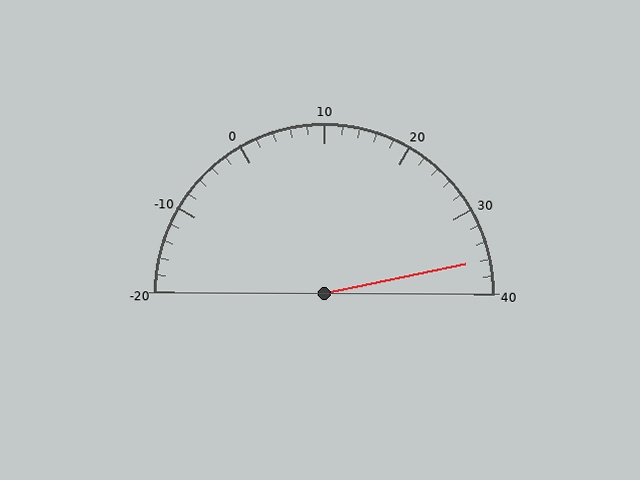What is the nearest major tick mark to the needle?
The nearest major tick mark is 40.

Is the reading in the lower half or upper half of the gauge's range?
The reading is in the upper half of the range (-20 to 40).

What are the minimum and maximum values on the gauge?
The gauge ranges from -20 to 40.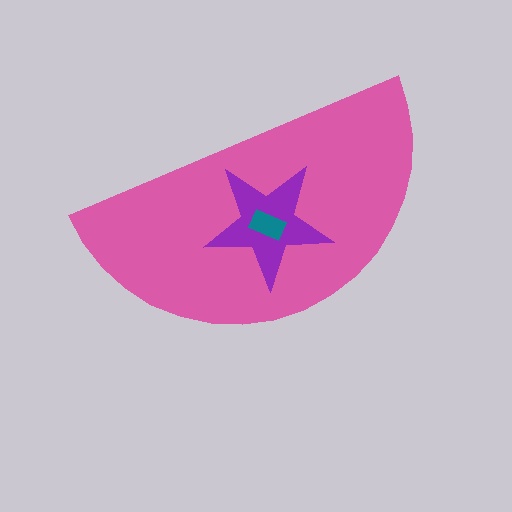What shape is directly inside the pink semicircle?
The purple star.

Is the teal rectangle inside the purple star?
Yes.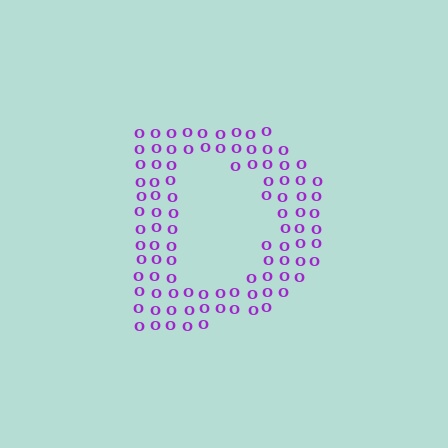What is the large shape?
The large shape is the letter D.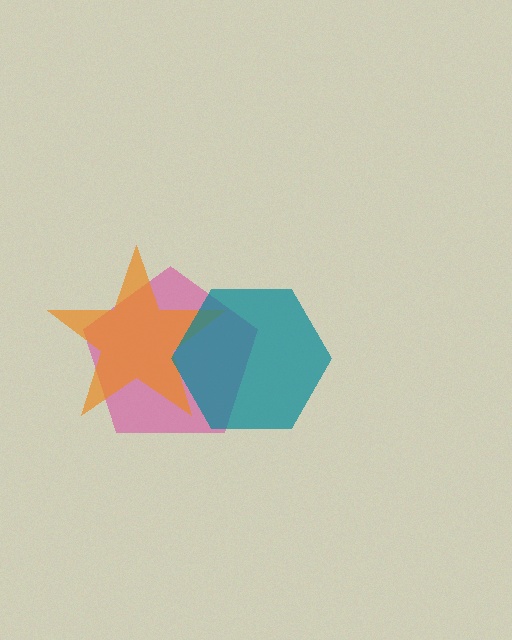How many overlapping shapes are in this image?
There are 3 overlapping shapes in the image.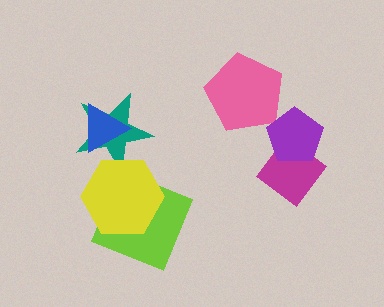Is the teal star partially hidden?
Yes, it is partially covered by another shape.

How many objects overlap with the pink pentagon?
0 objects overlap with the pink pentagon.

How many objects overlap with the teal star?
2 objects overlap with the teal star.